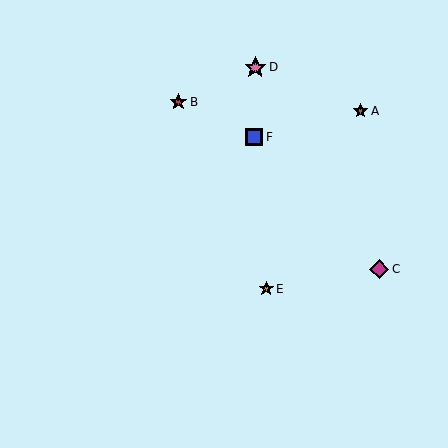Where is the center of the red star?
The center of the red star is at (178, 102).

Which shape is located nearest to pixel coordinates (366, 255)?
The magenta diamond (labeled C) at (379, 269) is nearest to that location.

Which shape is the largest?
The pink star (labeled D) is the largest.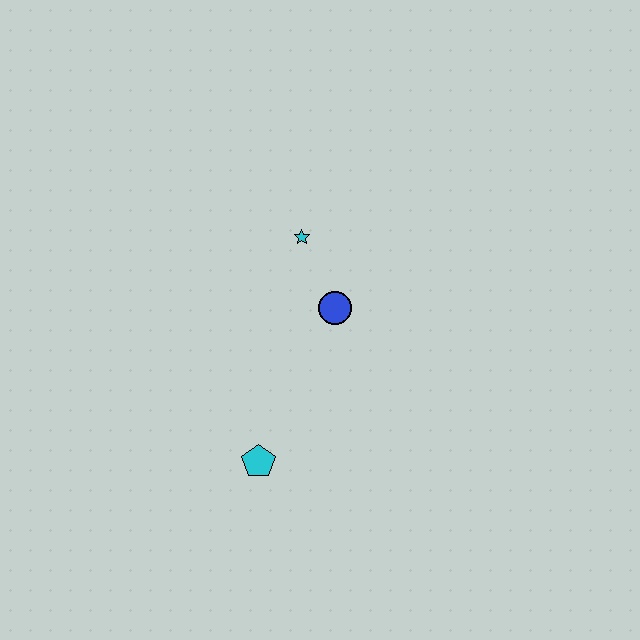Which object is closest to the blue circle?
The cyan star is closest to the blue circle.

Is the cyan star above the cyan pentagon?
Yes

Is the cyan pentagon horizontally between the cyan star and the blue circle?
No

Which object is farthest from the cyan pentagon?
The cyan star is farthest from the cyan pentagon.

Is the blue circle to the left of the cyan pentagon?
No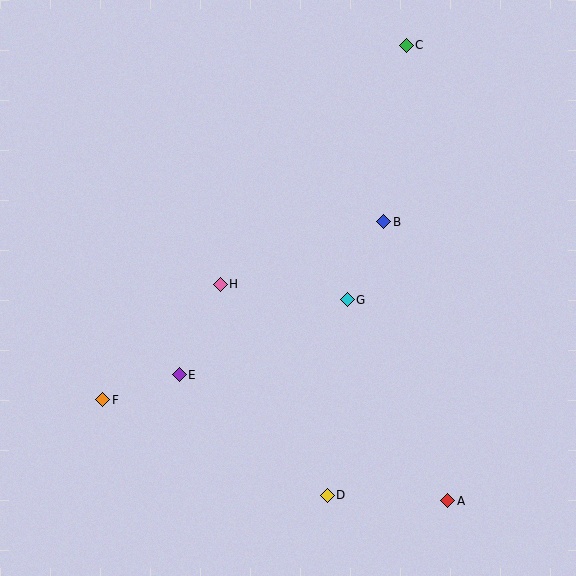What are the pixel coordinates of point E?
Point E is at (179, 375).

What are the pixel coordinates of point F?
Point F is at (103, 400).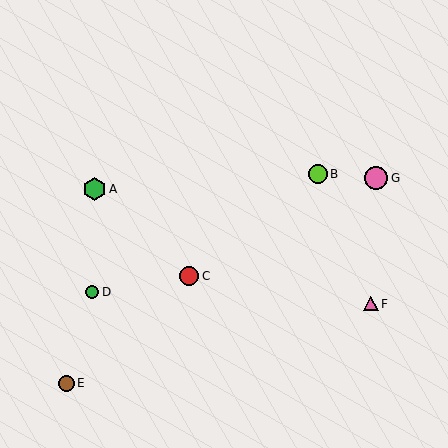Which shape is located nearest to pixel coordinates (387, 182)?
The pink circle (labeled G) at (376, 178) is nearest to that location.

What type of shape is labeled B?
Shape B is a lime circle.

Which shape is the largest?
The pink circle (labeled G) is the largest.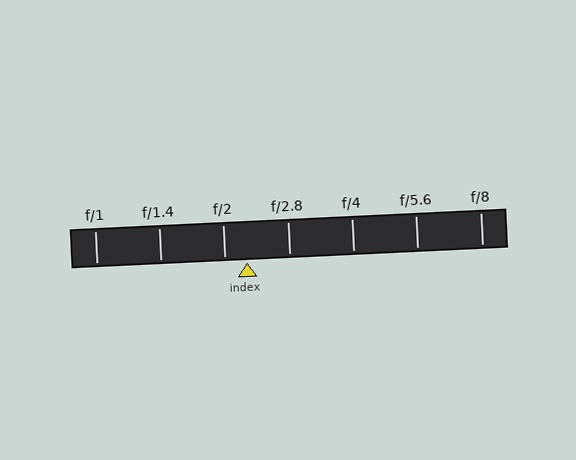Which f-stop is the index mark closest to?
The index mark is closest to f/2.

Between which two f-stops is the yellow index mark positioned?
The index mark is between f/2 and f/2.8.